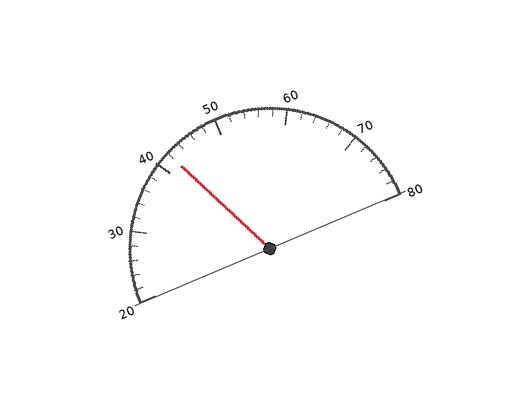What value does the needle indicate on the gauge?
The needle indicates approximately 42.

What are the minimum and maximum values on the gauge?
The gauge ranges from 20 to 80.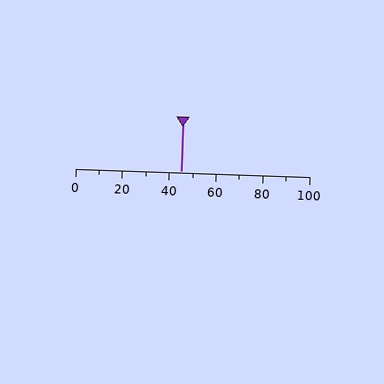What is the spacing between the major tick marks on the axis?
The major ticks are spaced 20 apart.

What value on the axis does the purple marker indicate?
The marker indicates approximately 45.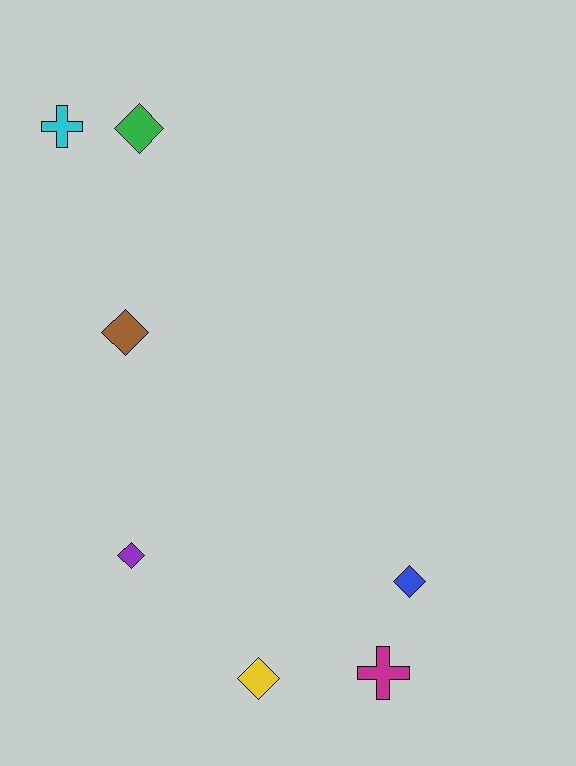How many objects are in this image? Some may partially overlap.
There are 7 objects.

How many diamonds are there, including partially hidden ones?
There are 5 diamonds.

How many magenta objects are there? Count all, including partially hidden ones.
There is 1 magenta object.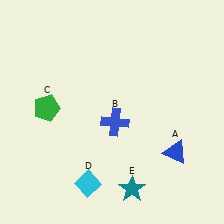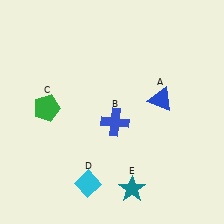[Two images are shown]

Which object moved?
The blue triangle (A) moved up.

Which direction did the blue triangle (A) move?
The blue triangle (A) moved up.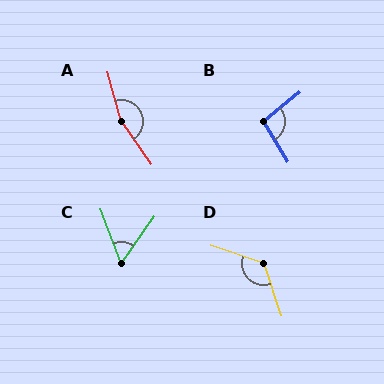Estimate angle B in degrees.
Approximately 98 degrees.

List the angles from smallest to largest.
C (55°), B (98°), D (128°), A (160°).